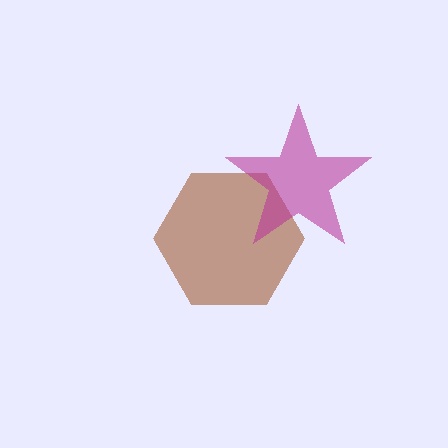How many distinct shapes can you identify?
There are 2 distinct shapes: a brown hexagon, a magenta star.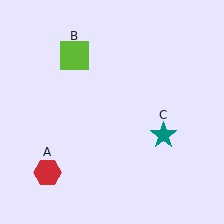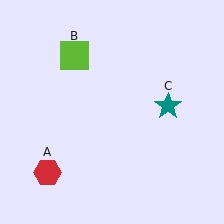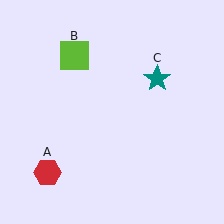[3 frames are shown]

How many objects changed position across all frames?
1 object changed position: teal star (object C).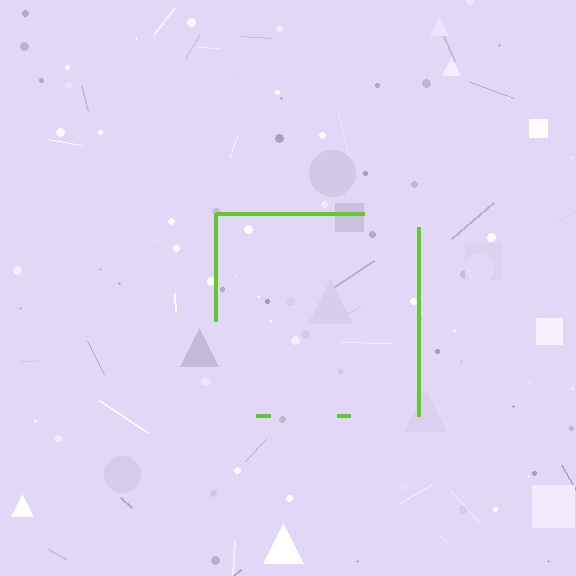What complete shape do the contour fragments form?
The contour fragments form a square.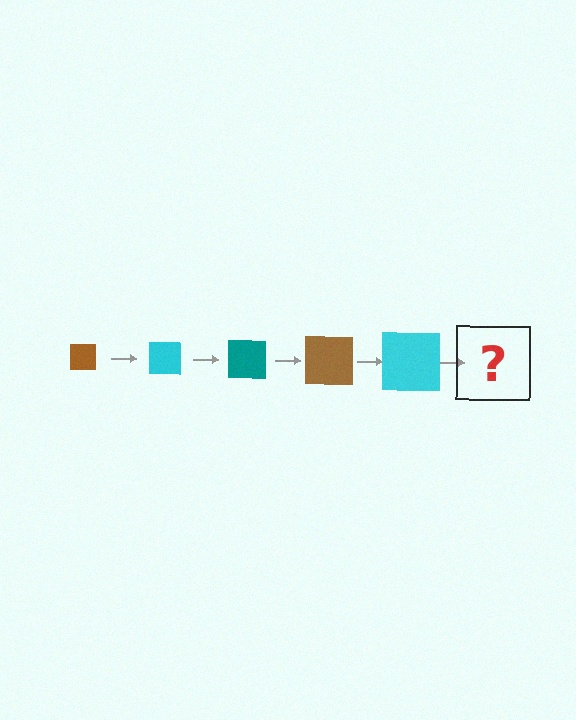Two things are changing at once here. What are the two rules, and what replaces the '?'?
The two rules are that the square grows larger each step and the color cycles through brown, cyan, and teal. The '?' should be a teal square, larger than the previous one.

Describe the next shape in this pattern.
It should be a teal square, larger than the previous one.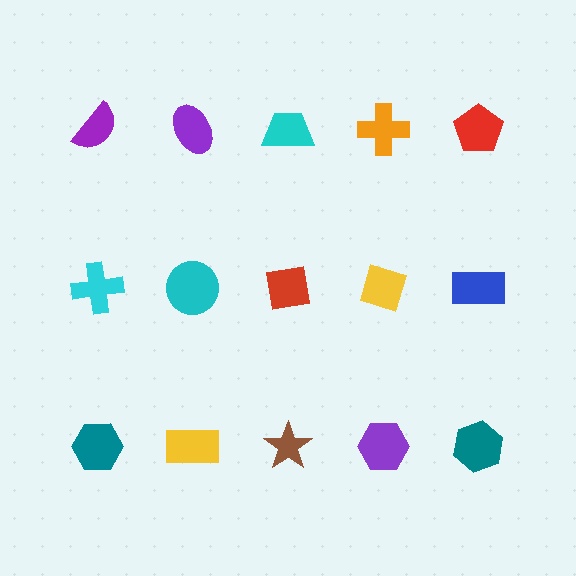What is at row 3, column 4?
A purple hexagon.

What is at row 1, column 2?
A purple ellipse.